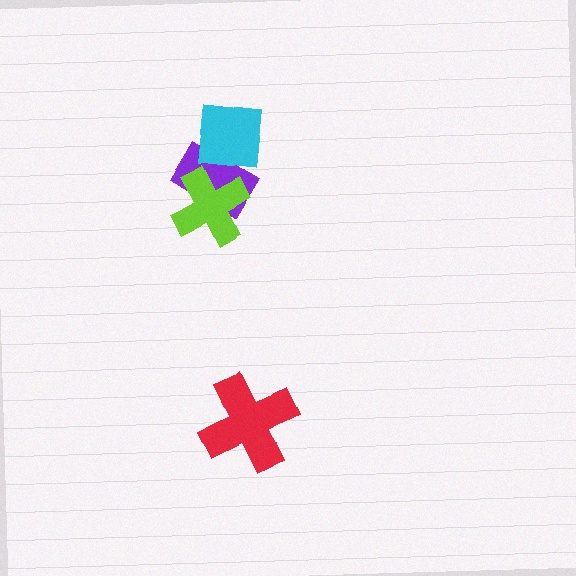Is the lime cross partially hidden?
No, no other shape covers it.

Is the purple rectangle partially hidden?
Yes, it is partially covered by another shape.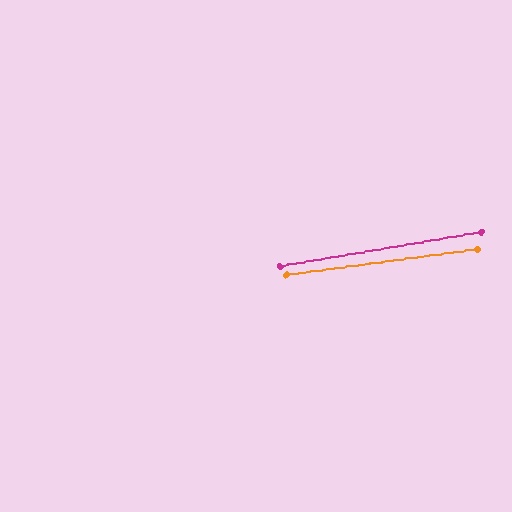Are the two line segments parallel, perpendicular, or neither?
Parallel — their directions differ by only 1.8°.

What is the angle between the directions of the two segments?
Approximately 2 degrees.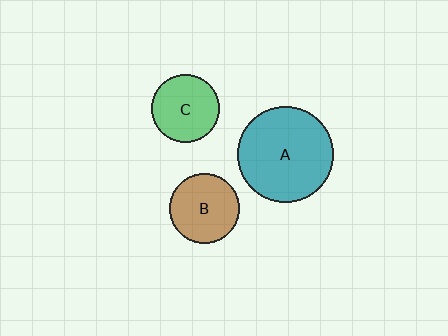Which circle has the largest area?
Circle A (teal).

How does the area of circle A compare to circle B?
Approximately 1.9 times.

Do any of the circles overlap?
No, none of the circles overlap.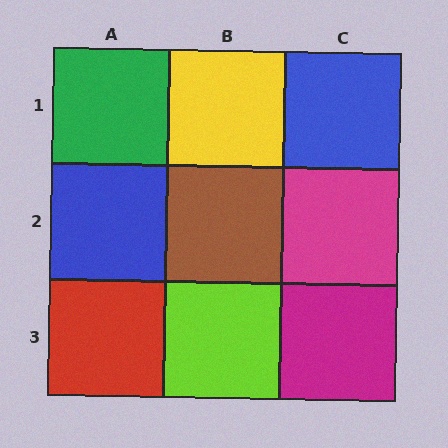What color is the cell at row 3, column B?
Lime.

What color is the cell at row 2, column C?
Magenta.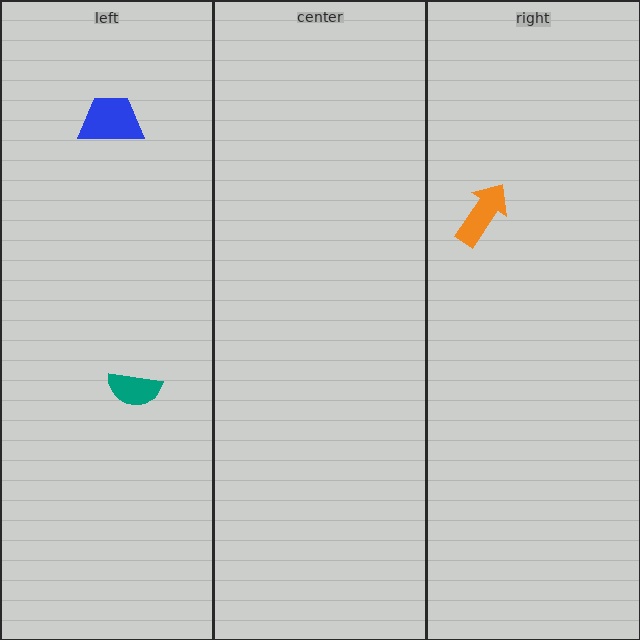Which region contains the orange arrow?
The right region.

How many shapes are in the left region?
2.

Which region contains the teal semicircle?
The left region.